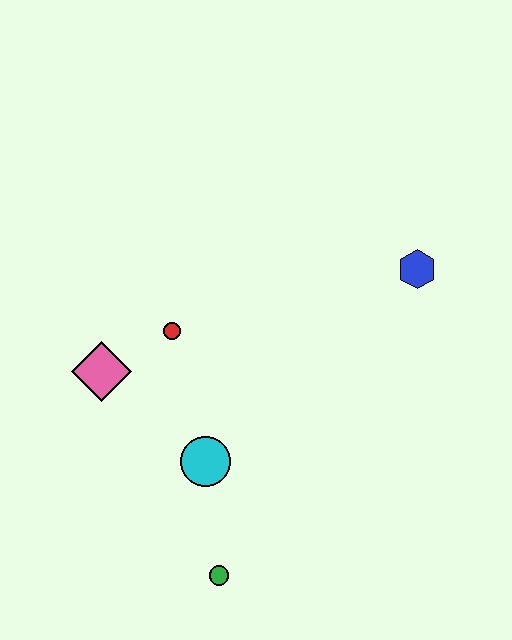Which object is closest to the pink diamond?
The red circle is closest to the pink diamond.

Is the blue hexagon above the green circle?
Yes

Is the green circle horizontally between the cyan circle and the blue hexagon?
Yes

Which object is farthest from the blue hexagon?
The green circle is farthest from the blue hexagon.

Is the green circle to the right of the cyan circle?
Yes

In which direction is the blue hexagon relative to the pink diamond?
The blue hexagon is to the right of the pink diamond.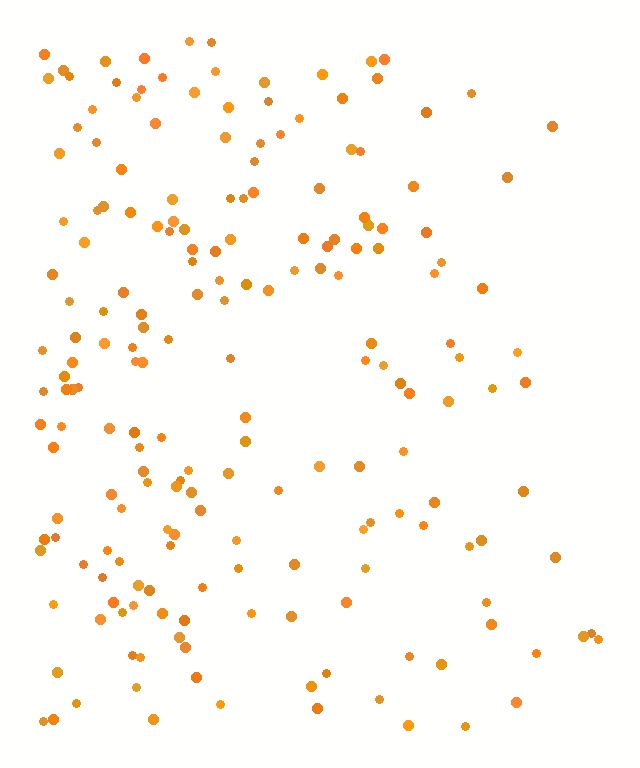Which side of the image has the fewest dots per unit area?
The right.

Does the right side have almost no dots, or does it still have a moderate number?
Still a moderate number, just noticeably fewer than the left.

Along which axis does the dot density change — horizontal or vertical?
Horizontal.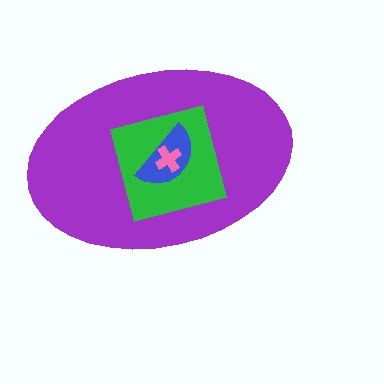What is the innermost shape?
The pink cross.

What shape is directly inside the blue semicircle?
The pink cross.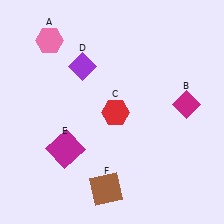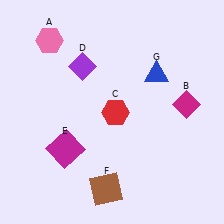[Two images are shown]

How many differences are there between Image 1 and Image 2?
There is 1 difference between the two images.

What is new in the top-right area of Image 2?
A blue triangle (G) was added in the top-right area of Image 2.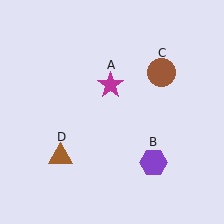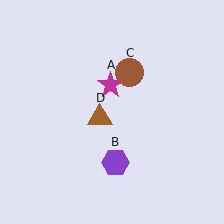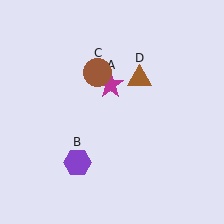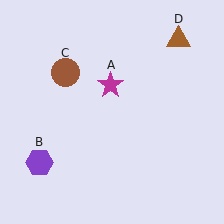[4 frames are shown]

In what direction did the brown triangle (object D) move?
The brown triangle (object D) moved up and to the right.